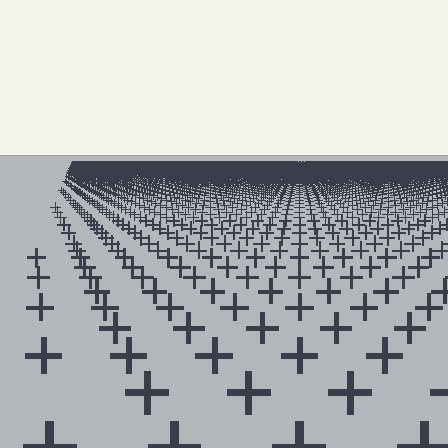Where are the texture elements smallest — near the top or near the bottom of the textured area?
Near the top.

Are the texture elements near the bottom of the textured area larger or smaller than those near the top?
Larger. Near the bottom, elements are closer to the viewer and appear at a bigger on-screen size.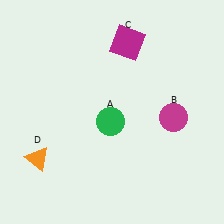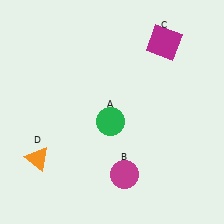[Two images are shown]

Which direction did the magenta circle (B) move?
The magenta circle (B) moved down.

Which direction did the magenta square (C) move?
The magenta square (C) moved right.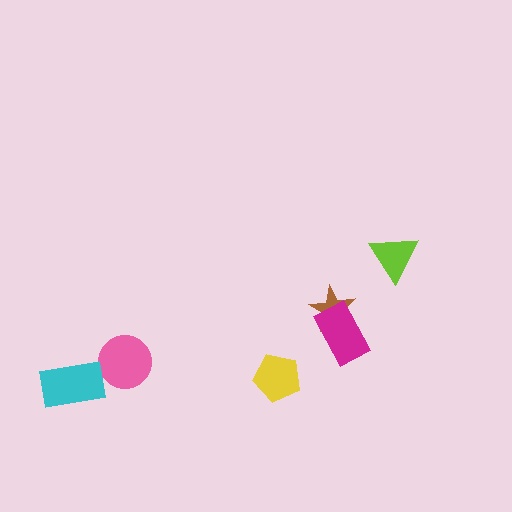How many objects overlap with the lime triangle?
0 objects overlap with the lime triangle.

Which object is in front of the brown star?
The magenta rectangle is in front of the brown star.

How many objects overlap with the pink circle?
0 objects overlap with the pink circle.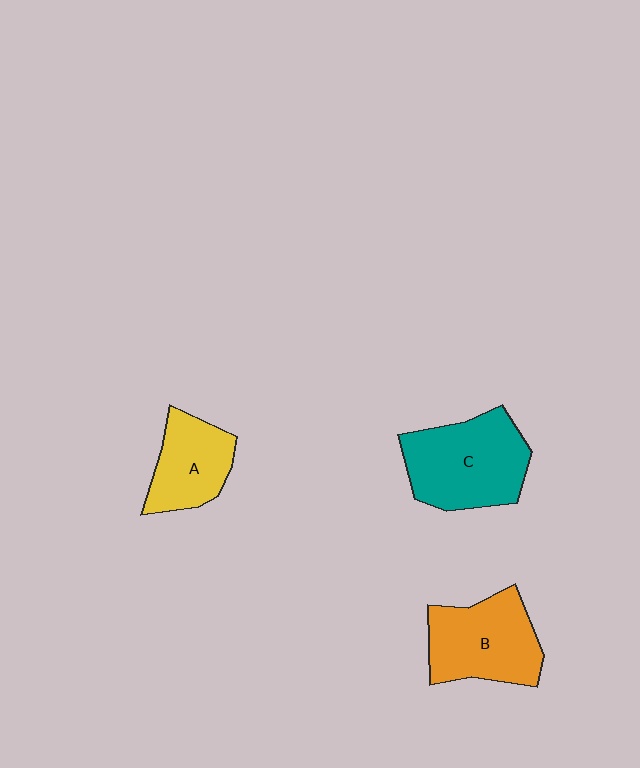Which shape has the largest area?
Shape C (teal).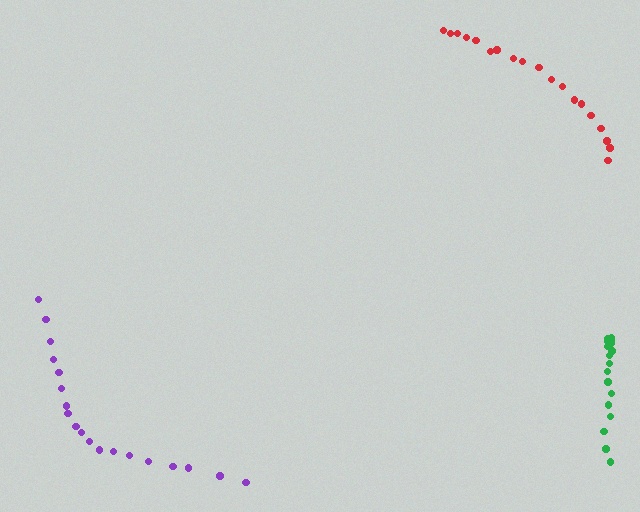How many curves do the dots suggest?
There are 3 distinct paths.